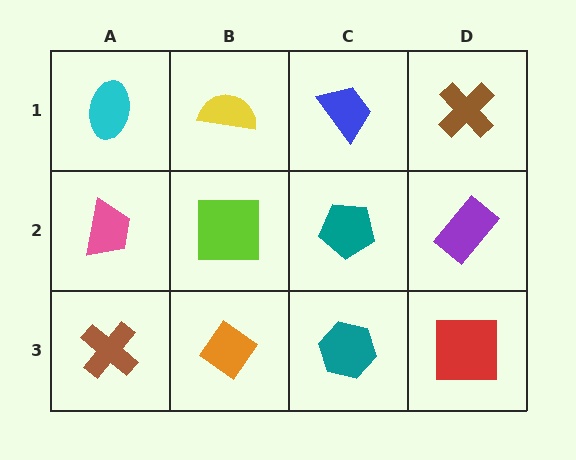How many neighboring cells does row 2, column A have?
3.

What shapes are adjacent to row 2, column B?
A yellow semicircle (row 1, column B), an orange diamond (row 3, column B), a pink trapezoid (row 2, column A), a teal pentagon (row 2, column C).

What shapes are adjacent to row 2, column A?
A cyan ellipse (row 1, column A), a brown cross (row 3, column A), a lime square (row 2, column B).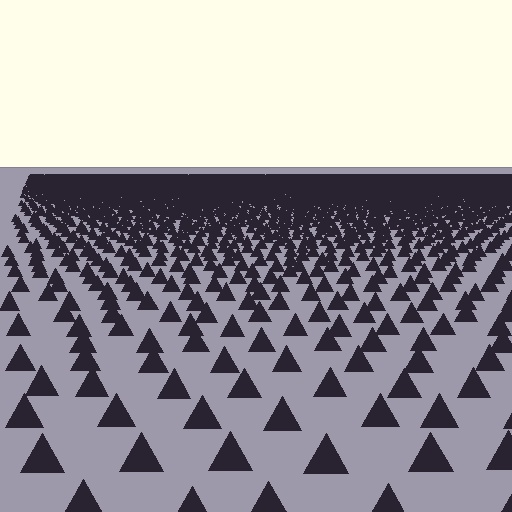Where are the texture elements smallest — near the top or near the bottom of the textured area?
Near the top.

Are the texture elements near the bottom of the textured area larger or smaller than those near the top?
Larger. Near the bottom, elements are closer to the viewer and appear at a bigger on-screen size.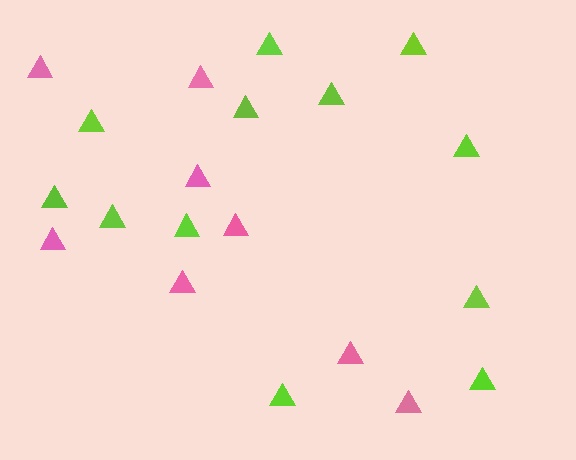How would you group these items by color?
There are 2 groups: one group of pink triangles (8) and one group of lime triangles (12).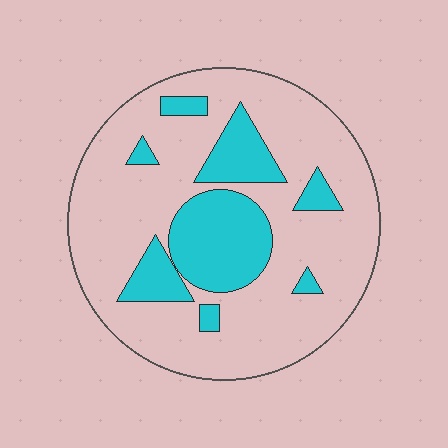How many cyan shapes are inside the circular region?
8.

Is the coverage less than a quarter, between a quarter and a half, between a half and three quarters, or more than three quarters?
Less than a quarter.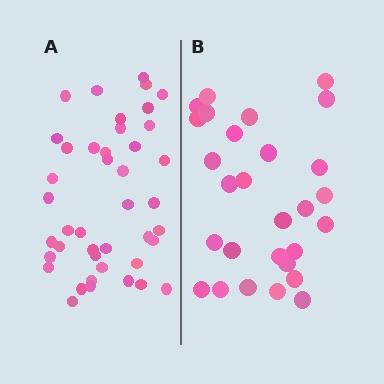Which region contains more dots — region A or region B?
Region A (the left region) has more dots.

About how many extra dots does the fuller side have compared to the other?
Region A has approximately 15 more dots than region B.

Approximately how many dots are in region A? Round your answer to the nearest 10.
About 40 dots. (The exact count is 42, which rounds to 40.)